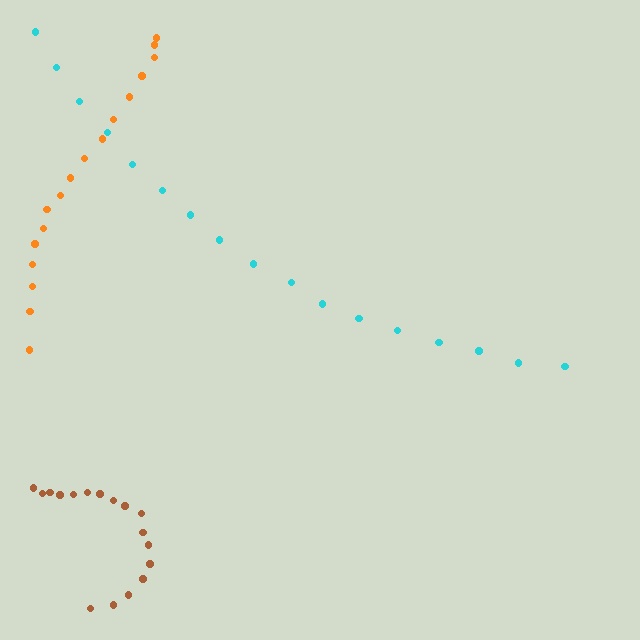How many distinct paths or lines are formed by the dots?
There are 3 distinct paths.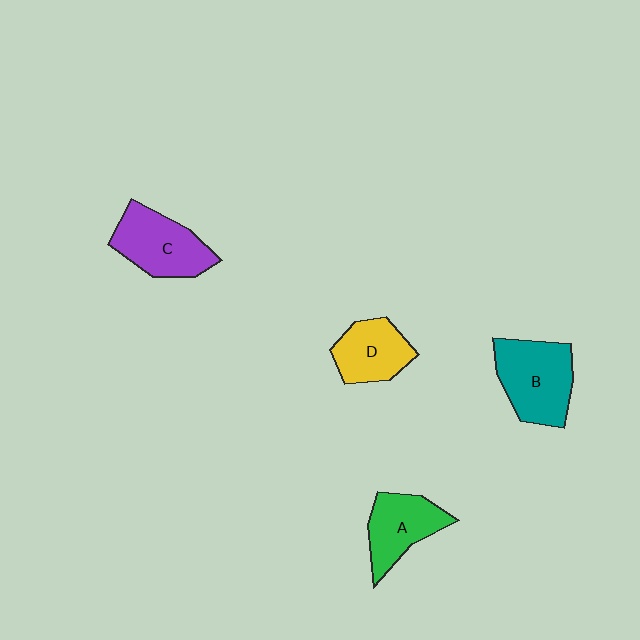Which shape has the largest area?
Shape B (teal).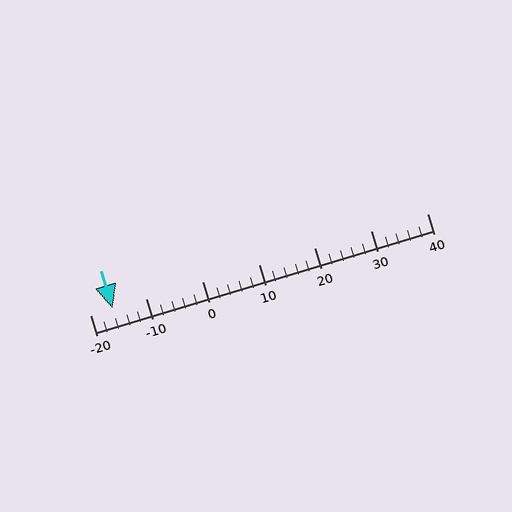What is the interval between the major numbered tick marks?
The major tick marks are spaced 10 units apart.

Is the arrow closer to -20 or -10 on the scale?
The arrow is closer to -20.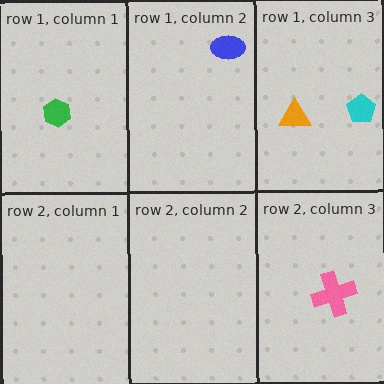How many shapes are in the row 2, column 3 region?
1.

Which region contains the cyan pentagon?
The row 1, column 3 region.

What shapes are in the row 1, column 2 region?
The blue ellipse.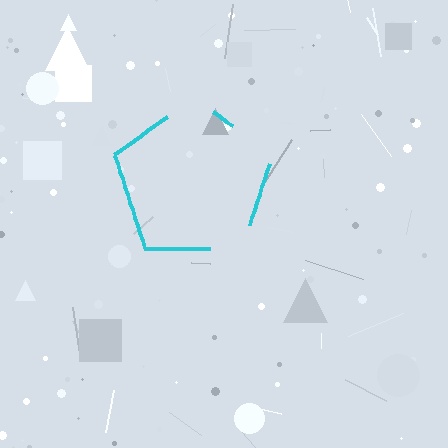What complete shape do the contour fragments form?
The contour fragments form a pentagon.